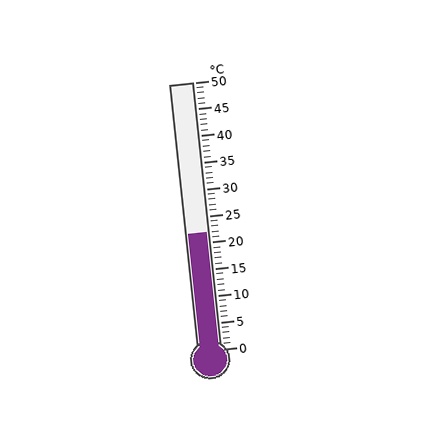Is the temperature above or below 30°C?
The temperature is below 30°C.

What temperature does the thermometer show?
The thermometer shows approximately 22°C.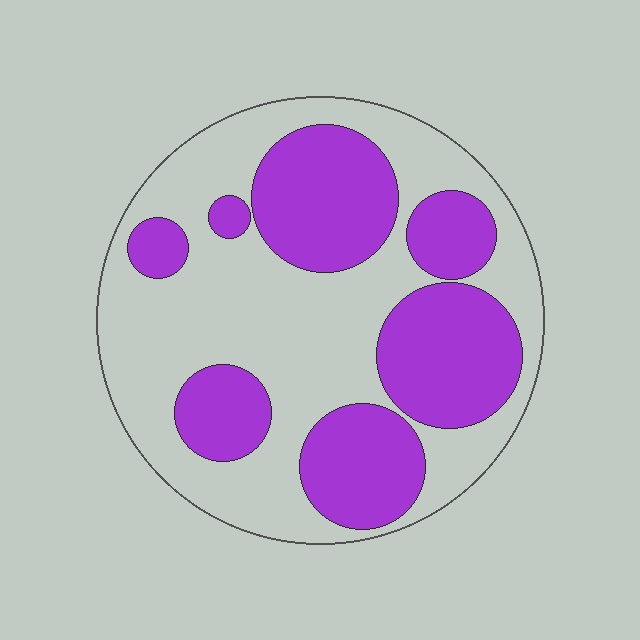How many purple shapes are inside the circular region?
7.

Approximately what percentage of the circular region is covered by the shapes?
Approximately 40%.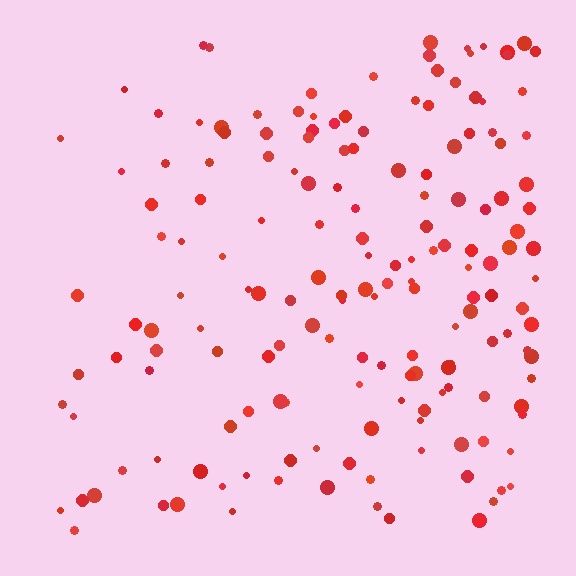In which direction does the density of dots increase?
From left to right, with the right side densest.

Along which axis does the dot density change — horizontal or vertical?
Horizontal.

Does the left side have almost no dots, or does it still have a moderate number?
Still a moderate number, just noticeably fewer than the right.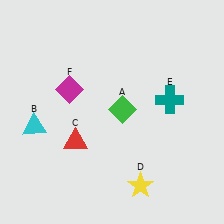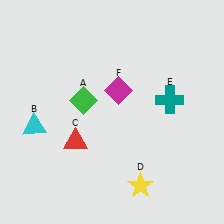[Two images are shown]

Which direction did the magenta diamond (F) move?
The magenta diamond (F) moved right.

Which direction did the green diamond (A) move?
The green diamond (A) moved left.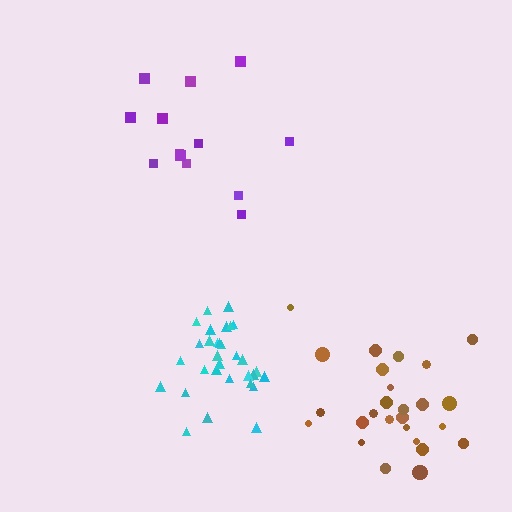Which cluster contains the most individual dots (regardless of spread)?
Cyan (32).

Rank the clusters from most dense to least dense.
cyan, brown, purple.